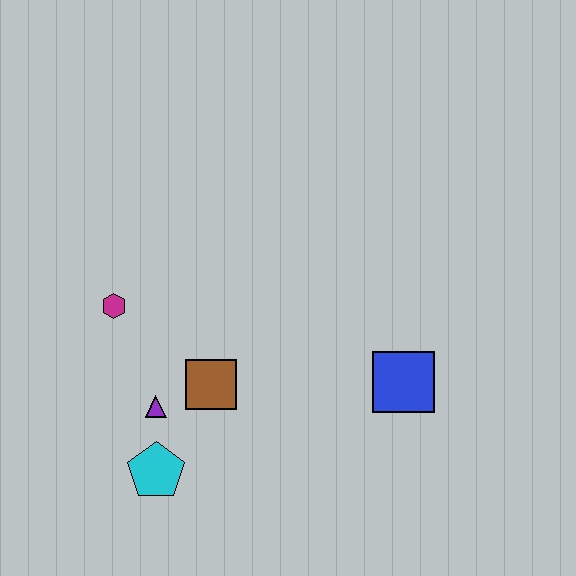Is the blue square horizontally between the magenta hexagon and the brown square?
No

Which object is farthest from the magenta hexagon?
The blue square is farthest from the magenta hexagon.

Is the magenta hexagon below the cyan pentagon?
No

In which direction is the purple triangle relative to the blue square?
The purple triangle is to the left of the blue square.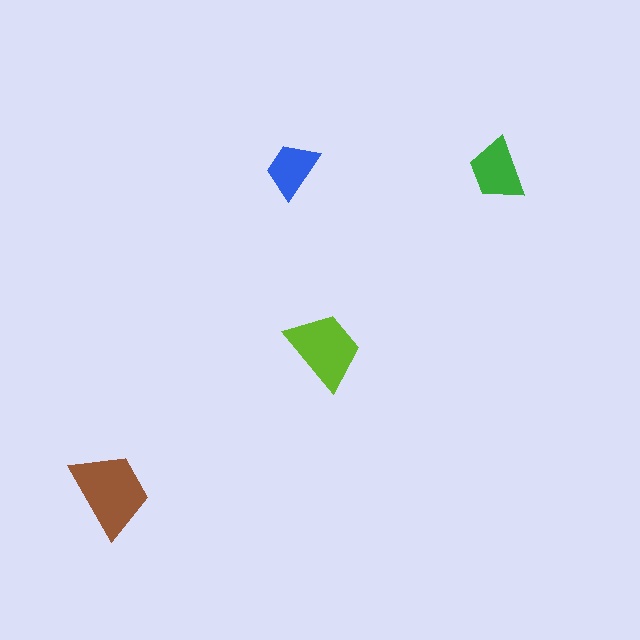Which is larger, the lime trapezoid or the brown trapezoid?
The brown one.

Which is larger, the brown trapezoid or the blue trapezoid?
The brown one.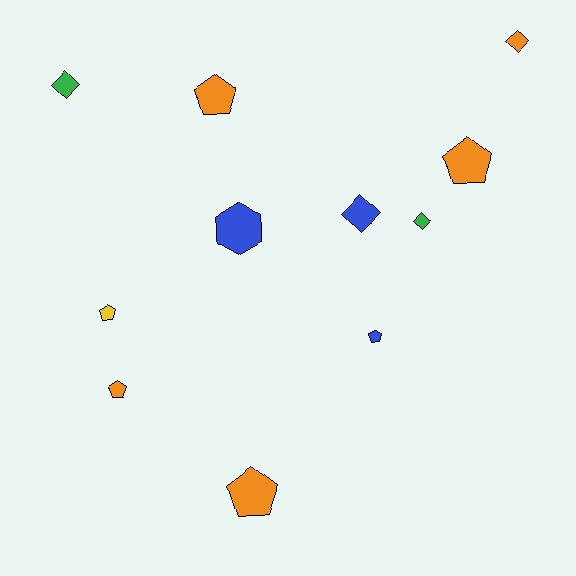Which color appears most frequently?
Orange, with 5 objects.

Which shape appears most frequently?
Pentagon, with 6 objects.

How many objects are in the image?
There are 11 objects.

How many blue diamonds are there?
There is 1 blue diamond.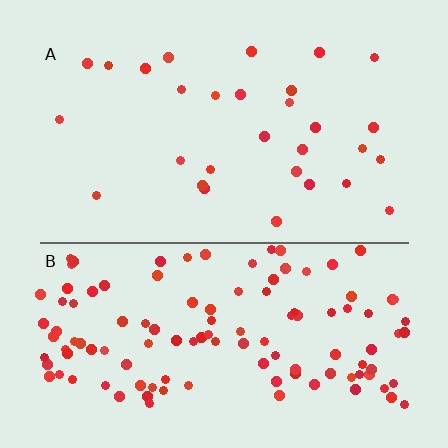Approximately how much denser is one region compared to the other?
Approximately 4.0× — region B over region A.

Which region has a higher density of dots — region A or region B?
B (the bottom).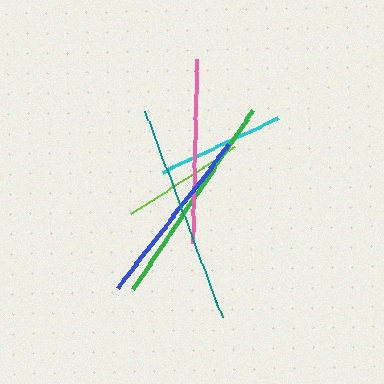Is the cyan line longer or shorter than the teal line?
The teal line is longer than the cyan line.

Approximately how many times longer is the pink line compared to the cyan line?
The pink line is approximately 1.4 times the length of the cyan line.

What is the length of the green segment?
The green segment is approximately 216 pixels long.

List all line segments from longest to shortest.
From longest to shortest: teal, green, pink, blue, cyan, lime.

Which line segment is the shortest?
The lime line is the shortest at approximately 124 pixels.